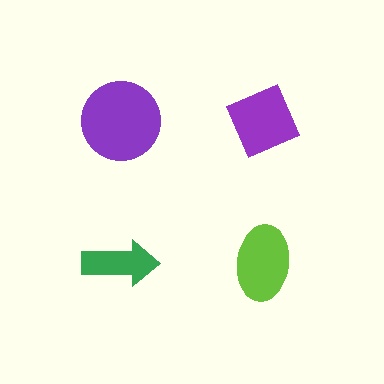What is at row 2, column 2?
A lime ellipse.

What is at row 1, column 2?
A purple diamond.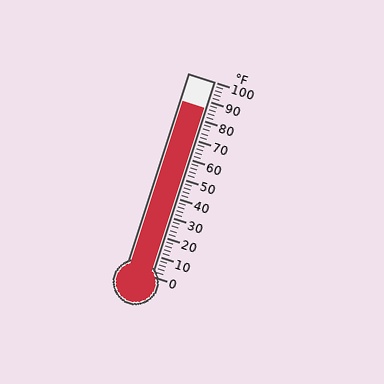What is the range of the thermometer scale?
The thermometer scale ranges from 0°F to 100°F.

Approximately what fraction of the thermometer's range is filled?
The thermometer is filled to approximately 85% of its range.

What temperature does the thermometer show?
The thermometer shows approximately 86°F.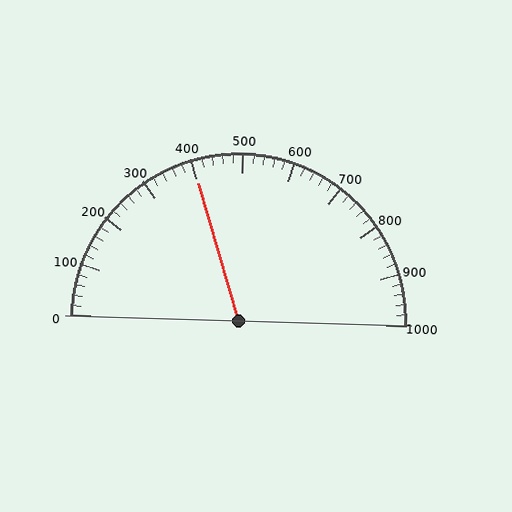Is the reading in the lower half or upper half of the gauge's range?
The reading is in the lower half of the range (0 to 1000).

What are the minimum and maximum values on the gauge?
The gauge ranges from 0 to 1000.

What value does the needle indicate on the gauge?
The needle indicates approximately 400.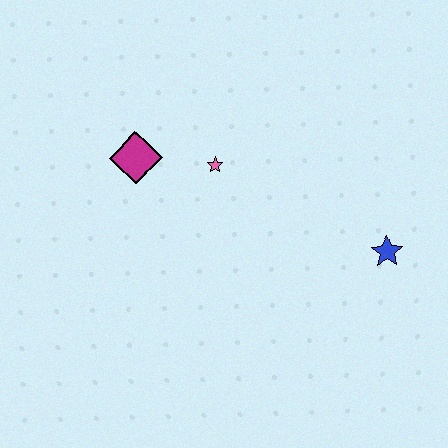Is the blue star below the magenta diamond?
Yes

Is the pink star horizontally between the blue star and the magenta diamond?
Yes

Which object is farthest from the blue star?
The magenta diamond is farthest from the blue star.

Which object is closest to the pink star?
The magenta diamond is closest to the pink star.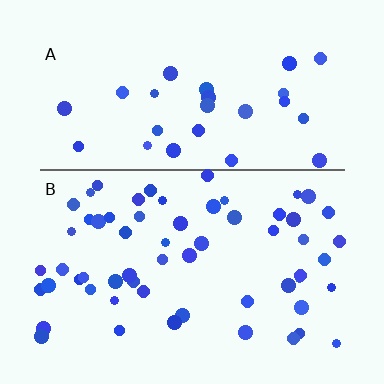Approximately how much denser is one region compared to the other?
Approximately 2.1× — region B over region A.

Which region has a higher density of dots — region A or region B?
B (the bottom).